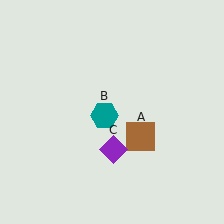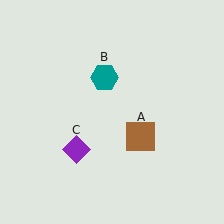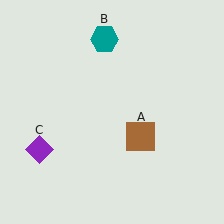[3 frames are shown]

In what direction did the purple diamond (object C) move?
The purple diamond (object C) moved left.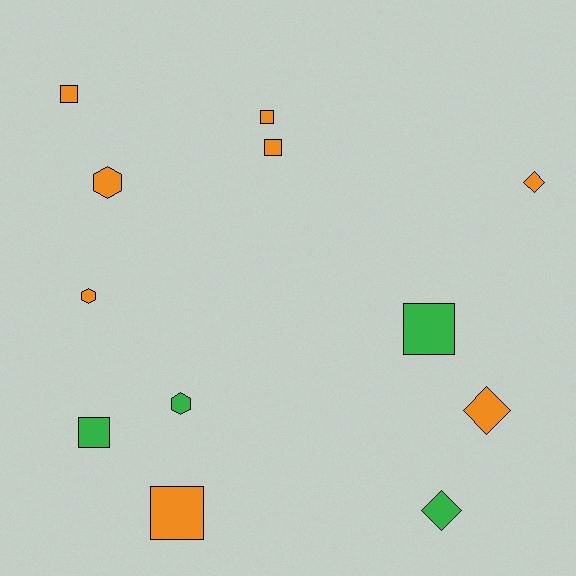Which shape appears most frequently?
Square, with 6 objects.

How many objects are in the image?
There are 12 objects.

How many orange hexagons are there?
There are 2 orange hexagons.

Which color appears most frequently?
Orange, with 8 objects.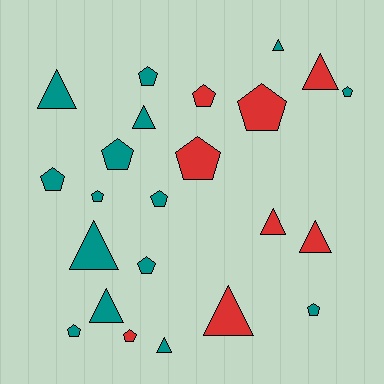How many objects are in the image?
There are 23 objects.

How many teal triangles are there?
There are 6 teal triangles.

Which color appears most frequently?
Teal, with 15 objects.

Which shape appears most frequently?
Pentagon, with 13 objects.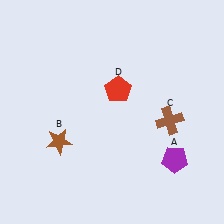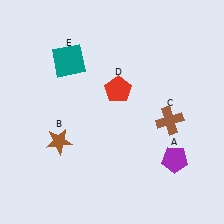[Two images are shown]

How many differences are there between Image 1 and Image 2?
There is 1 difference between the two images.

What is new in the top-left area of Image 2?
A teal square (E) was added in the top-left area of Image 2.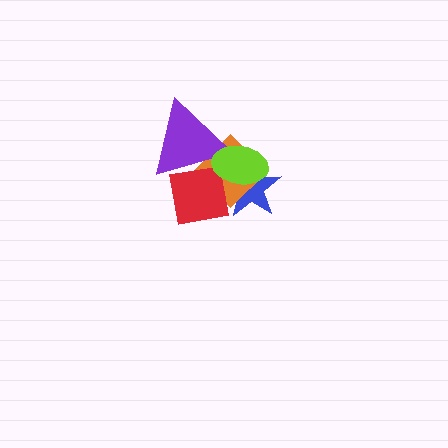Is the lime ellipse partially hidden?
No, no other shape covers it.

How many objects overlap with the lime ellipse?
4 objects overlap with the lime ellipse.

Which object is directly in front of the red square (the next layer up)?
The purple triangle is directly in front of the red square.